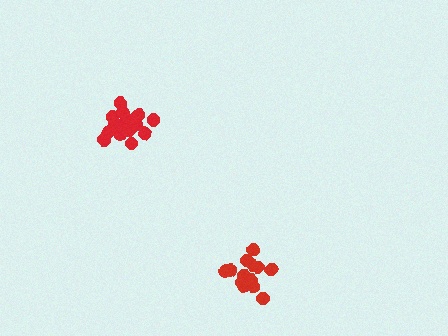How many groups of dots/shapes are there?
There are 2 groups.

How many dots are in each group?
Group 1: 14 dots, Group 2: 17 dots (31 total).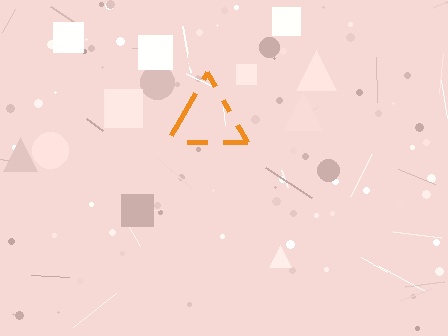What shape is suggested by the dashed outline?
The dashed outline suggests a triangle.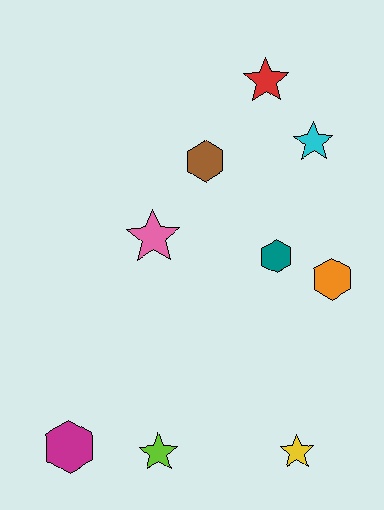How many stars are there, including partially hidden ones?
There are 5 stars.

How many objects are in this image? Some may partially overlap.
There are 9 objects.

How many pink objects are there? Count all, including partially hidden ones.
There is 1 pink object.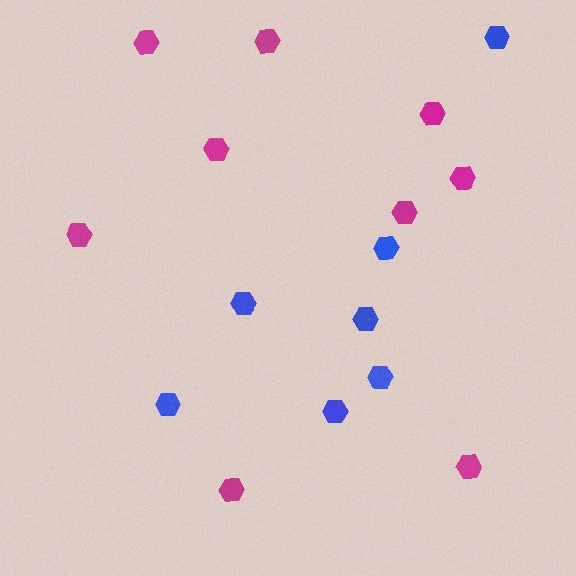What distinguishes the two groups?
There are 2 groups: one group of blue hexagons (7) and one group of magenta hexagons (9).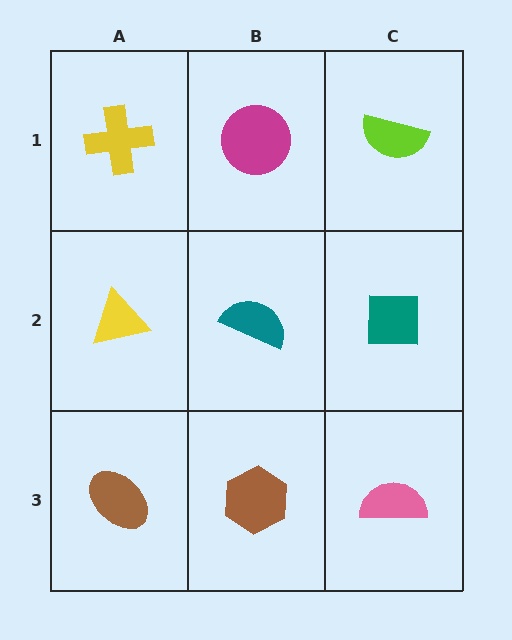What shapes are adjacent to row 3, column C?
A teal square (row 2, column C), a brown hexagon (row 3, column B).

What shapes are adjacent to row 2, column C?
A lime semicircle (row 1, column C), a pink semicircle (row 3, column C), a teal semicircle (row 2, column B).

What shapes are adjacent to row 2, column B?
A magenta circle (row 1, column B), a brown hexagon (row 3, column B), a yellow triangle (row 2, column A), a teal square (row 2, column C).